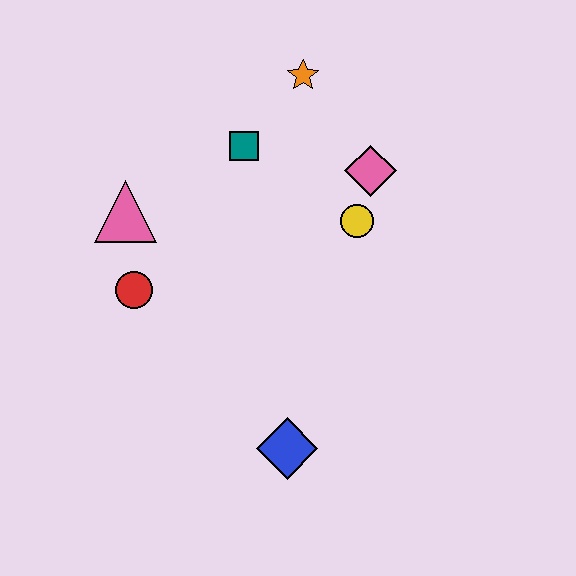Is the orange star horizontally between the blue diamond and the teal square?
No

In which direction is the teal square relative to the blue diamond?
The teal square is above the blue diamond.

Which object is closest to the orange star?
The teal square is closest to the orange star.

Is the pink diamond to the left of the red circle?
No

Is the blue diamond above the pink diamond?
No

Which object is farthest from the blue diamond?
The orange star is farthest from the blue diamond.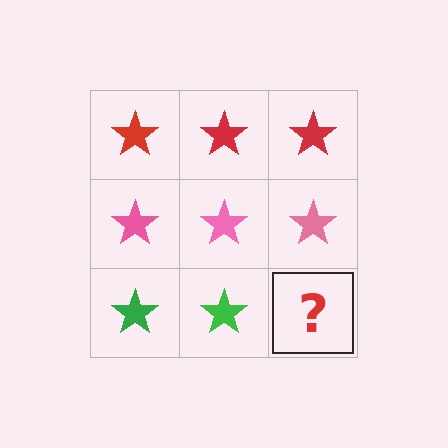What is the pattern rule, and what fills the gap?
The rule is that each row has a consistent color. The gap should be filled with a green star.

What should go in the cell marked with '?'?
The missing cell should contain a green star.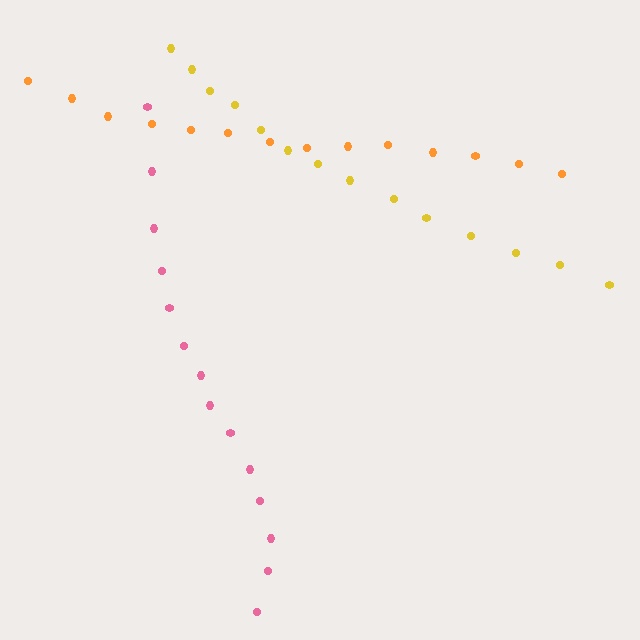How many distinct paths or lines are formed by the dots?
There are 3 distinct paths.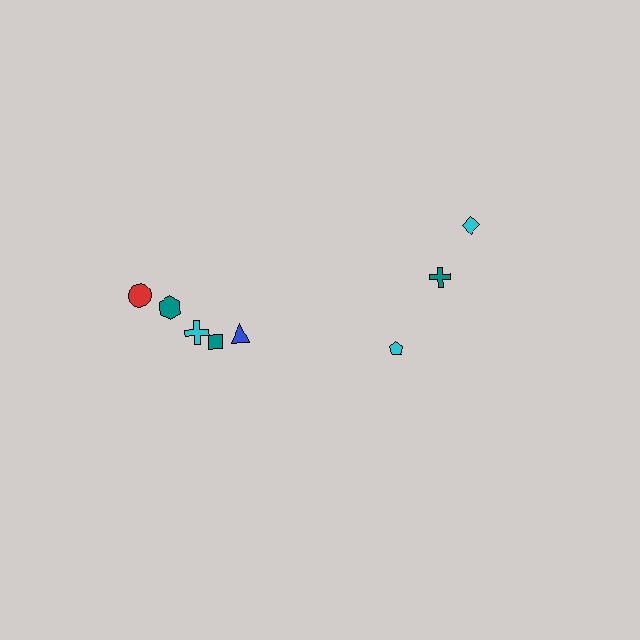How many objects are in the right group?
There are 3 objects.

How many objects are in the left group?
There are 5 objects.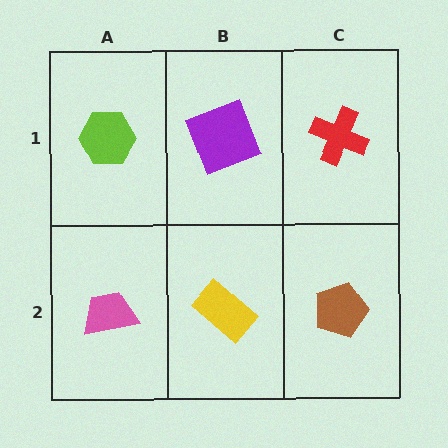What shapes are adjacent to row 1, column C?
A brown pentagon (row 2, column C), a purple square (row 1, column B).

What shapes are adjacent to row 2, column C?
A red cross (row 1, column C), a yellow rectangle (row 2, column B).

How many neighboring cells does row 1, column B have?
3.